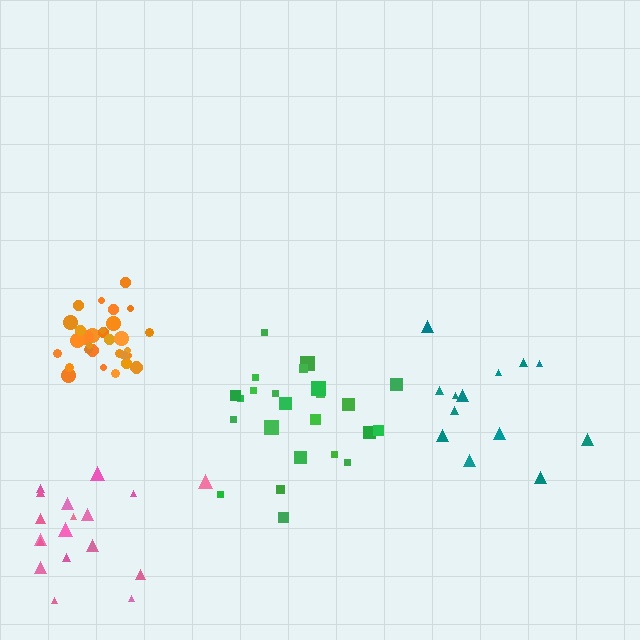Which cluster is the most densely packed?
Orange.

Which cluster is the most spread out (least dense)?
Pink.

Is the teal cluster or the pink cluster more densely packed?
Teal.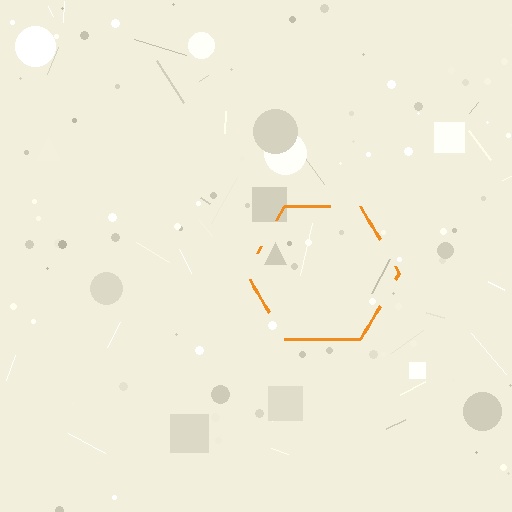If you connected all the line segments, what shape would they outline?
They would outline a hexagon.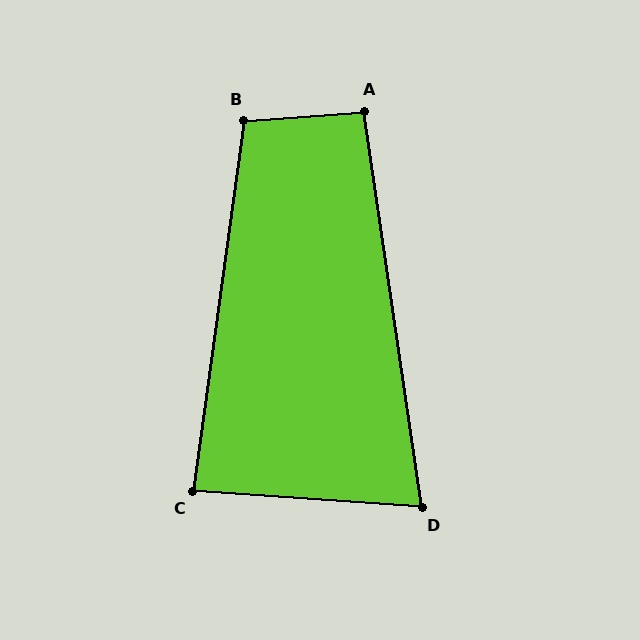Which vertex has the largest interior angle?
B, at approximately 102 degrees.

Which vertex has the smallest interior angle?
D, at approximately 78 degrees.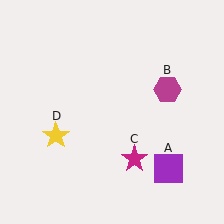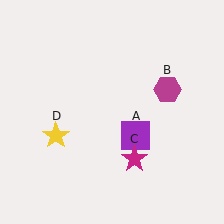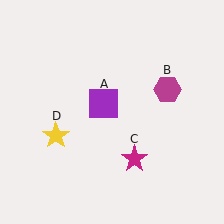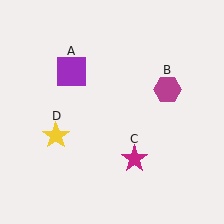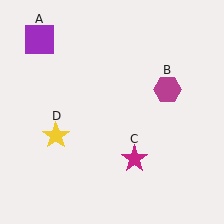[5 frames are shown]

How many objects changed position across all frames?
1 object changed position: purple square (object A).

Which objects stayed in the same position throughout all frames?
Magenta hexagon (object B) and magenta star (object C) and yellow star (object D) remained stationary.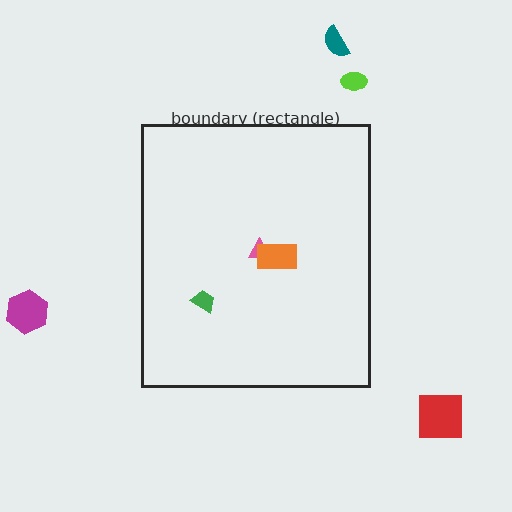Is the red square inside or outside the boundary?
Outside.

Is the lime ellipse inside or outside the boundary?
Outside.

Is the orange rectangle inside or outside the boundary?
Inside.